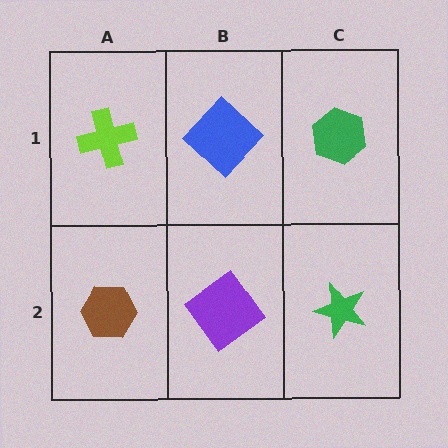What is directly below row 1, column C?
A green star.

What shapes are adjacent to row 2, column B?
A blue diamond (row 1, column B), a brown hexagon (row 2, column A), a green star (row 2, column C).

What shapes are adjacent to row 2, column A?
A lime cross (row 1, column A), a purple diamond (row 2, column B).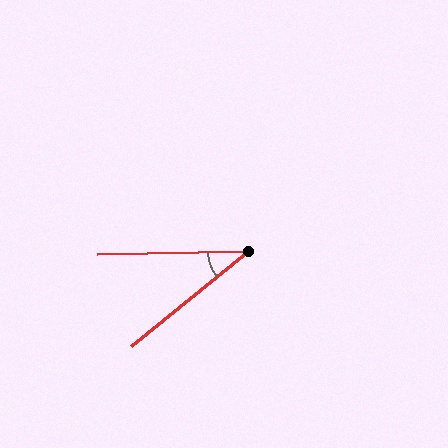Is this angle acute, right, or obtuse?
It is acute.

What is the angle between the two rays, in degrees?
Approximately 38 degrees.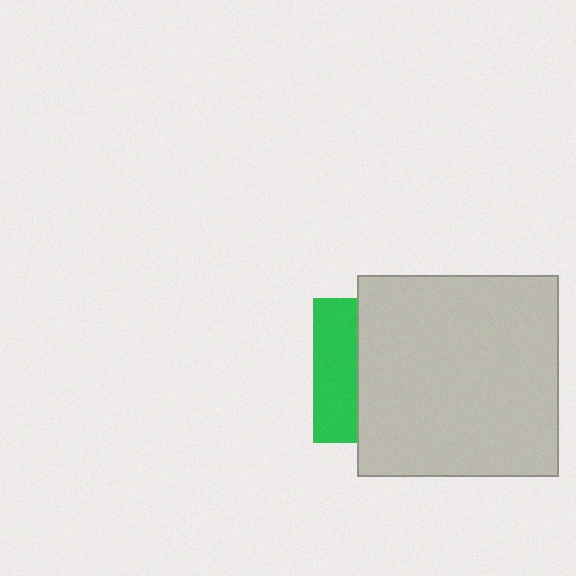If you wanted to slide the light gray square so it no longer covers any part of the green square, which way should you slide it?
Slide it right — that is the most direct way to separate the two shapes.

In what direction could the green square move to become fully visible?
The green square could move left. That would shift it out from behind the light gray square entirely.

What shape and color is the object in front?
The object in front is a light gray square.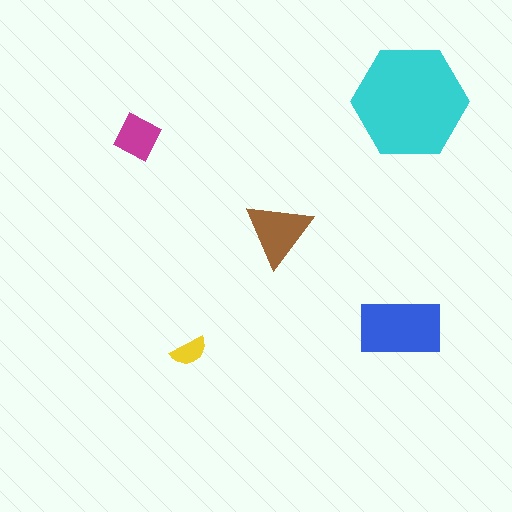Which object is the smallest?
The yellow semicircle.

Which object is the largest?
The cyan hexagon.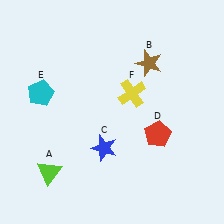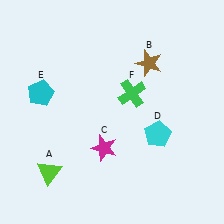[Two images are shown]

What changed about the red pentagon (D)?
In Image 1, D is red. In Image 2, it changed to cyan.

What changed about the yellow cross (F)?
In Image 1, F is yellow. In Image 2, it changed to green.